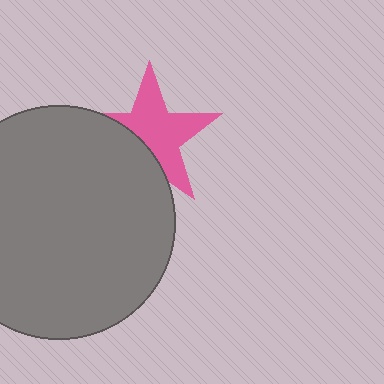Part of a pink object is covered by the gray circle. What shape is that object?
It is a star.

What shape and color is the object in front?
The object in front is a gray circle.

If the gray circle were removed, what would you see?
You would see the complete pink star.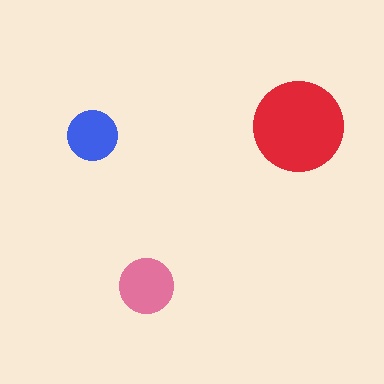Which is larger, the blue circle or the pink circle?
The pink one.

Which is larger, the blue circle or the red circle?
The red one.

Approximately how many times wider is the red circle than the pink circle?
About 1.5 times wider.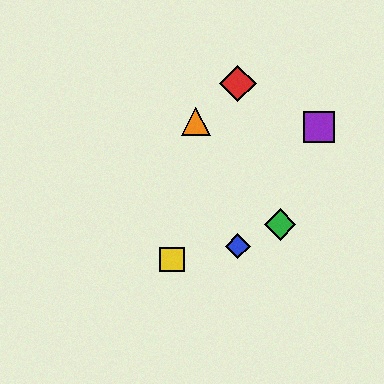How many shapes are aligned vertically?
2 shapes (the red diamond, the blue diamond) are aligned vertically.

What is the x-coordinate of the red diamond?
The red diamond is at x≈238.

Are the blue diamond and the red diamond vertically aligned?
Yes, both are at x≈238.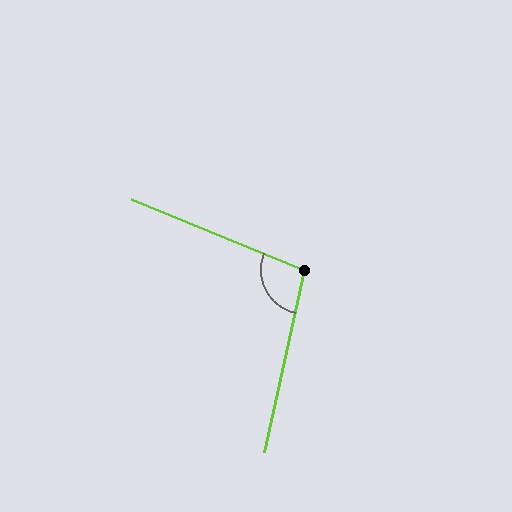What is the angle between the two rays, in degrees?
Approximately 100 degrees.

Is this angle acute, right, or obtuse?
It is obtuse.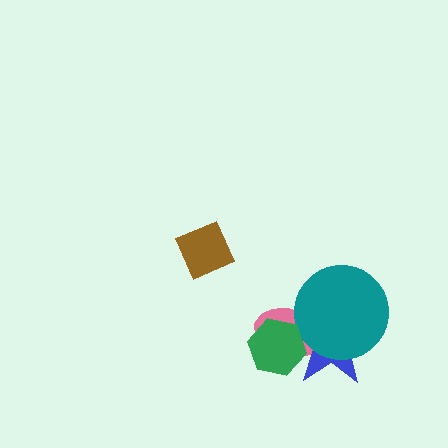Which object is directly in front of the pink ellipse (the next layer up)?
The blue star is directly in front of the pink ellipse.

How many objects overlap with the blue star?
3 objects overlap with the blue star.